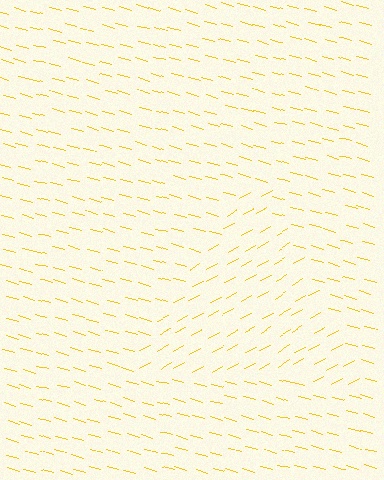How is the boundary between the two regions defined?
The boundary is defined purely by a change in line orientation (approximately 45 degrees difference). All lines are the same color and thickness.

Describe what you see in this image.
The image is filled with small yellow line segments. A triangle region in the image has lines oriented differently from the surrounding lines, creating a visible texture boundary.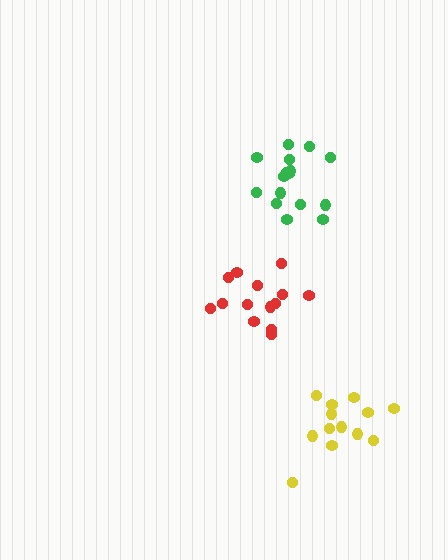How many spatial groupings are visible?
There are 3 spatial groupings.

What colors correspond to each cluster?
The clusters are colored: red, green, yellow.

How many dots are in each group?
Group 1: 14 dots, Group 2: 16 dots, Group 3: 13 dots (43 total).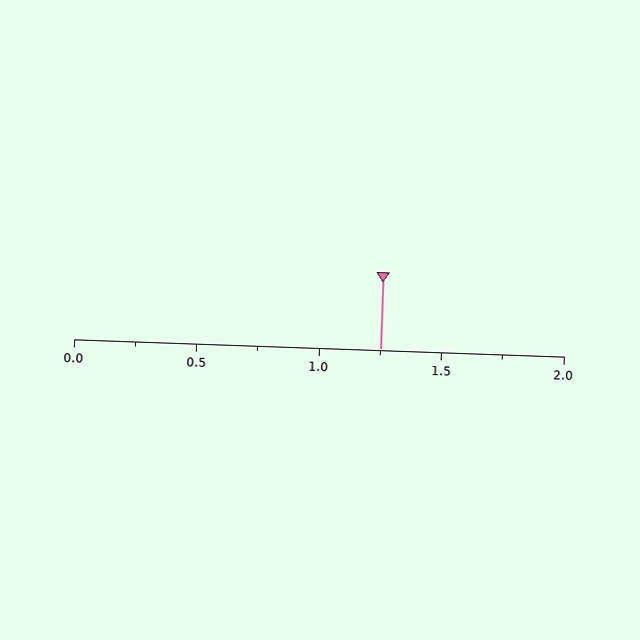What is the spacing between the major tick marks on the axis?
The major ticks are spaced 0.5 apart.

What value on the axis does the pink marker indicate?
The marker indicates approximately 1.25.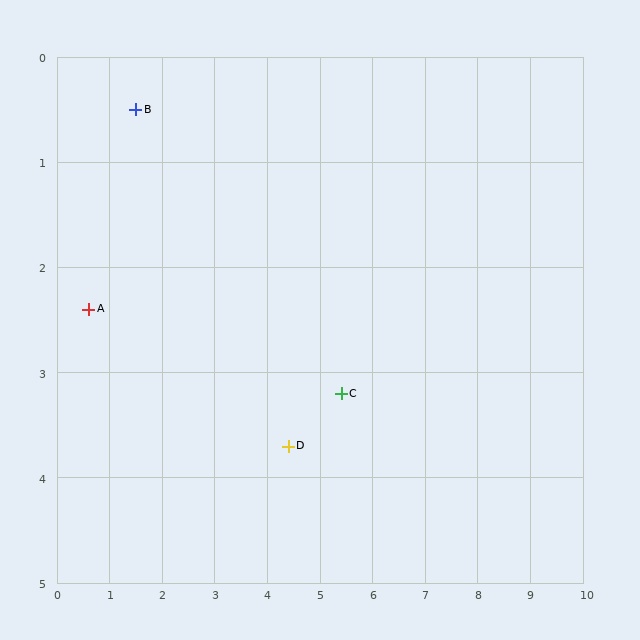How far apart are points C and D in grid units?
Points C and D are about 1.1 grid units apart.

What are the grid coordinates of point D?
Point D is at approximately (4.4, 3.7).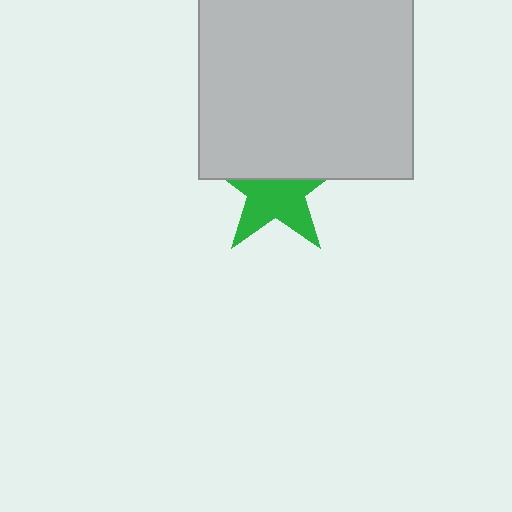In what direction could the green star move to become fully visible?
The green star could move down. That would shift it out from behind the light gray square entirely.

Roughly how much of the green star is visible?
About half of it is visible (roughly 57%).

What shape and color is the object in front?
The object in front is a light gray square.